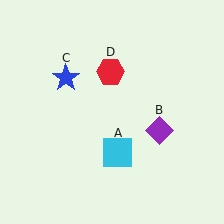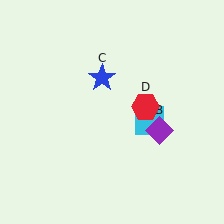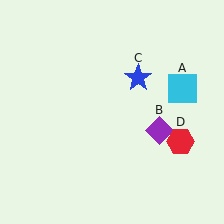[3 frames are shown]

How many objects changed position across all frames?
3 objects changed position: cyan square (object A), blue star (object C), red hexagon (object D).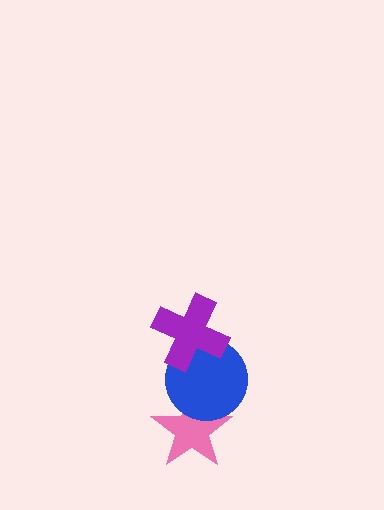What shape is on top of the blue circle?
The purple cross is on top of the blue circle.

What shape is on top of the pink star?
The blue circle is on top of the pink star.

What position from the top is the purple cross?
The purple cross is 1st from the top.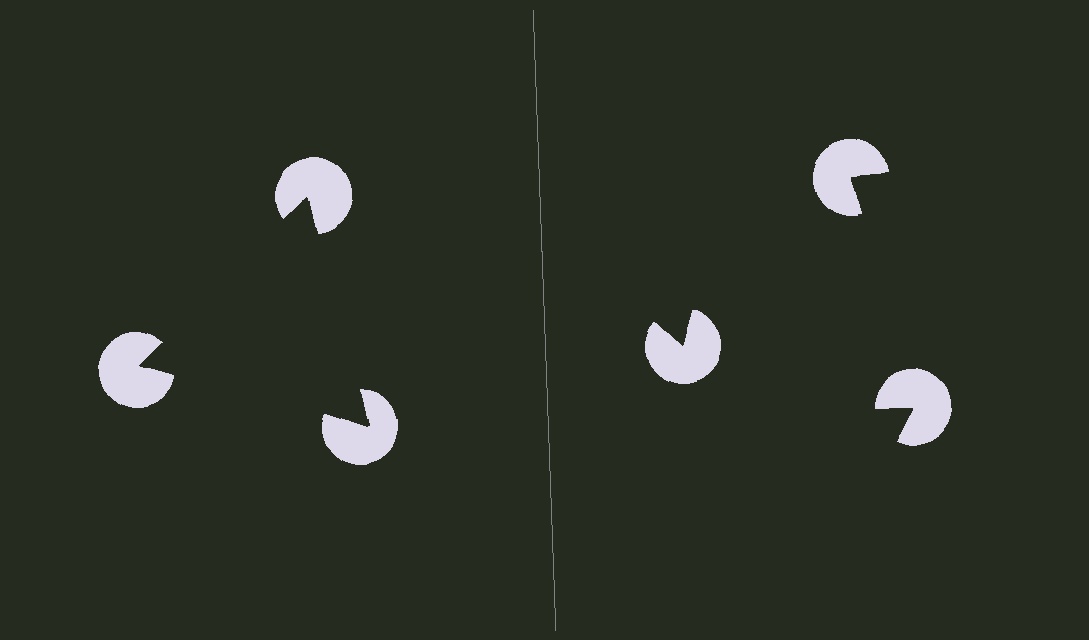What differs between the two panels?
The pac-man discs are positioned identically on both sides; only the wedge orientations differ. On the left they align to a triangle; on the right they are misaligned.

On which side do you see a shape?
An illusory triangle appears on the left side. On the right side the wedge cuts are rotated, so no coherent shape forms.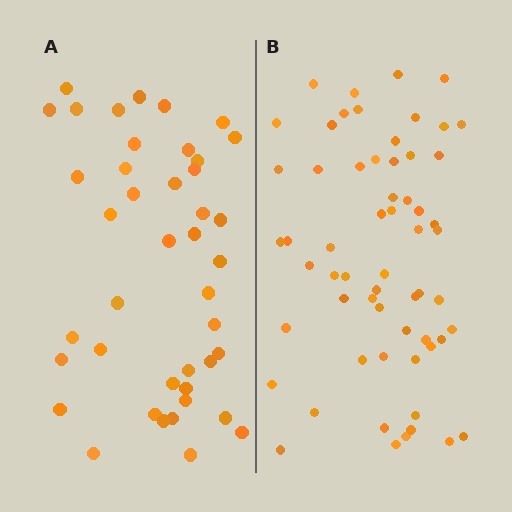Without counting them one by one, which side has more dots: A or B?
Region B (the right region) has more dots.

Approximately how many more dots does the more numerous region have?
Region B has approximately 20 more dots than region A.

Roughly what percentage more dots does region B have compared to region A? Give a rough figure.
About 45% more.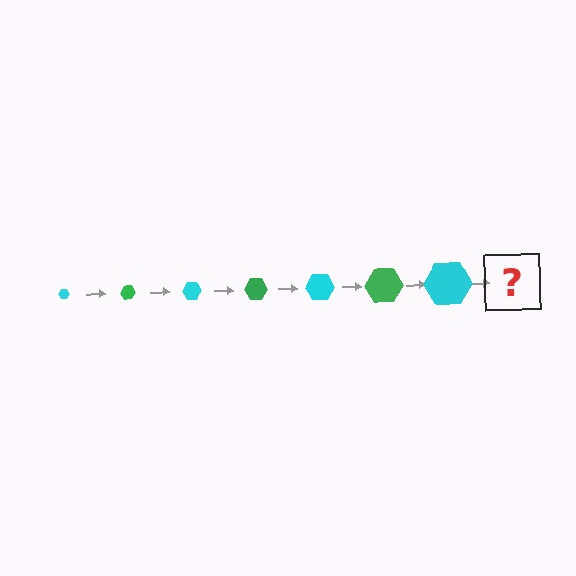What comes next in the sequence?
The next element should be a green hexagon, larger than the previous one.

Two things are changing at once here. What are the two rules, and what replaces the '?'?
The two rules are that the hexagon grows larger each step and the color cycles through cyan and green. The '?' should be a green hexagon, larger than the previous one.